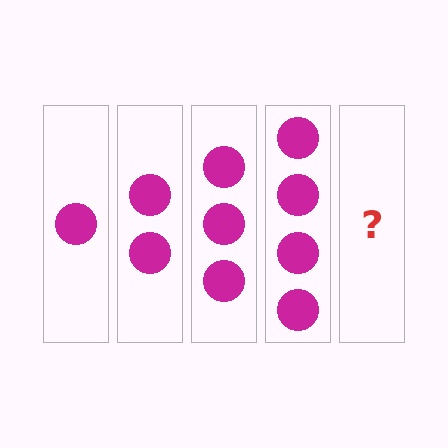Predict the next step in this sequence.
The next step is 5 circles.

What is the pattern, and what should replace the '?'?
The pattern is that each step adds one more circle. The '?' should be 5 circles.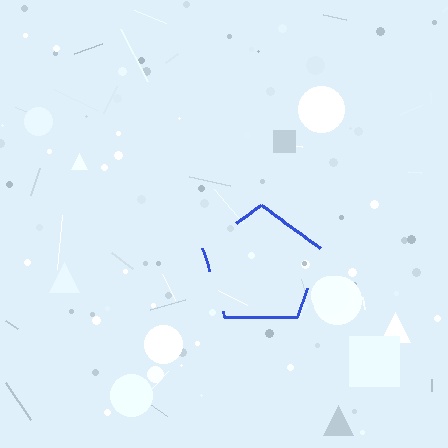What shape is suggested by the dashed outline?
The dashed outline suggests a pentagon.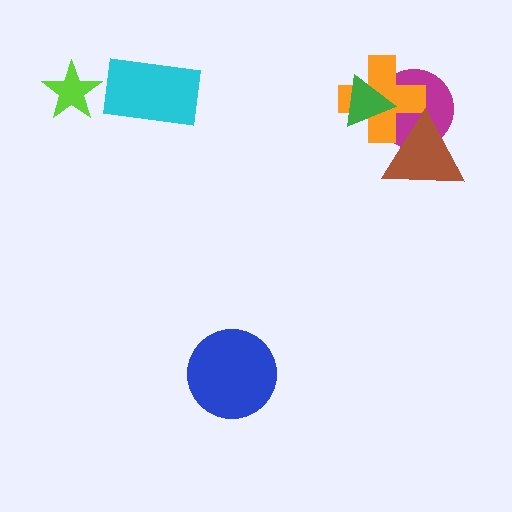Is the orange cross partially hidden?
Yes, it is partially covered by another shape.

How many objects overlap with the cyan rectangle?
0 objects overlap with the cyan rectangle.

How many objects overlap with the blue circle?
0 objects overlap with the blue circle.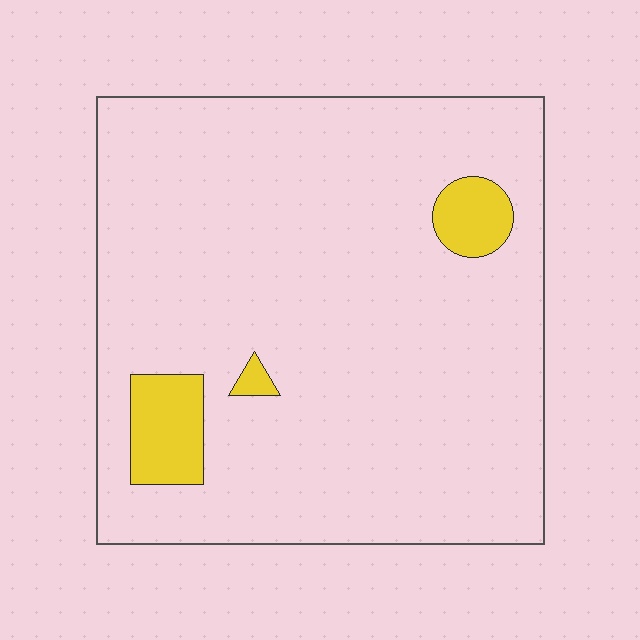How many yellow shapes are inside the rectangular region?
3.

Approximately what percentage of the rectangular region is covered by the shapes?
Approximately 5%.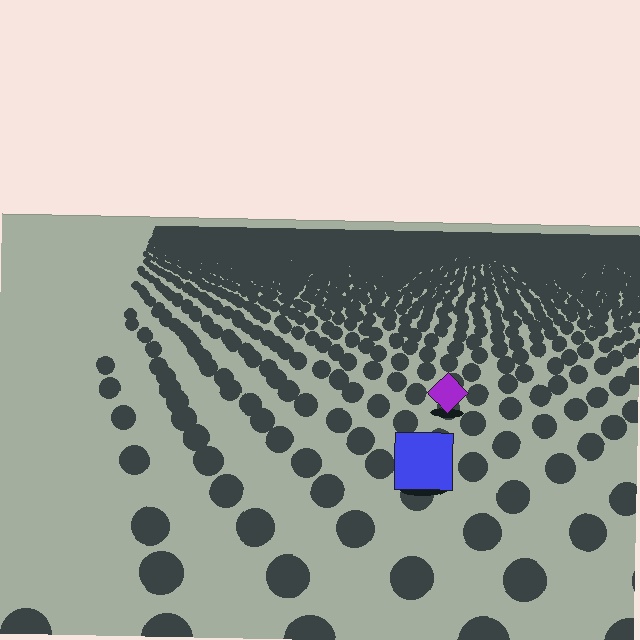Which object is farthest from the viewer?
The purple diamond is farthest from the viewer. It appears smaller and the ground texture around it is denser.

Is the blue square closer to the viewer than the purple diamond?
Yes. The blue square is closer — you can tell from the texture gradient: the ground texture is coarser near it.